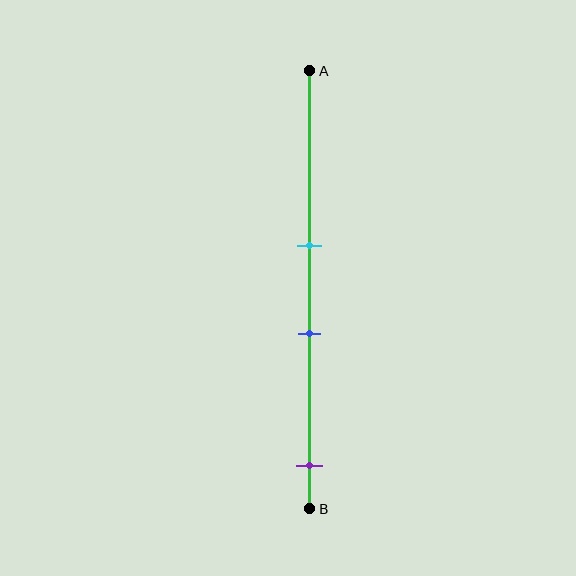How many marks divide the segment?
There are 3 marks dividing the segment.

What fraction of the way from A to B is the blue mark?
The blue mark is approximately 60% (0.6) of the way from A to B.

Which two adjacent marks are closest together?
The cyan and blue marks are the closest adjacent pair.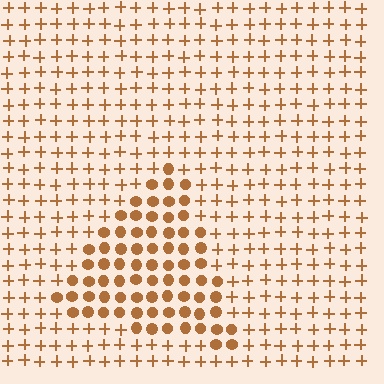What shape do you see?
I see a triangle.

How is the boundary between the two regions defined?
The boundary is defined by a change in element shape: circles inside vs. plus signs outside. All elements share the same color and spacing.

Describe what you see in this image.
The image is filled with small brown elements arranged in a uniform grid. A triangle-shaped region contains circles, while the surrounding area contains plus signs. The boundary is defined purely by the change in element shape.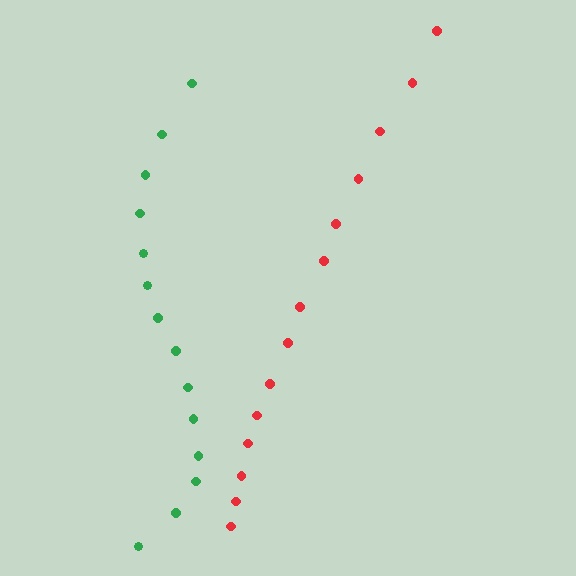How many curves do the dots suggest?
There are 2 distinct paths.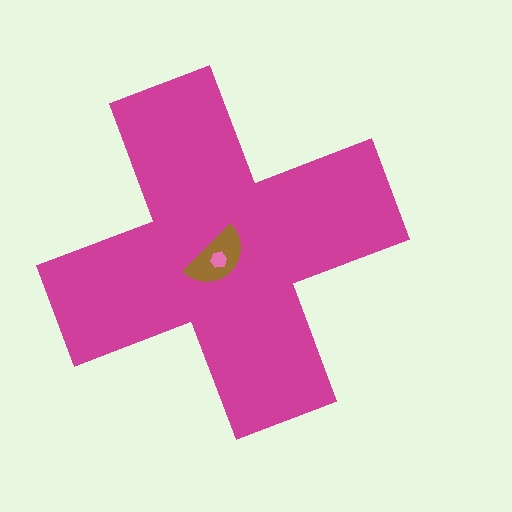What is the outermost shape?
The magenta cross.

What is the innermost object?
The pink hexagon.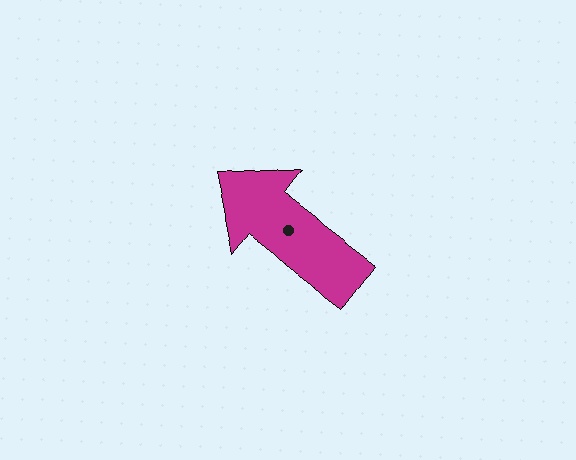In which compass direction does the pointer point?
Northwest.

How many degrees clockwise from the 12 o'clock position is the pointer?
Approximately 307 degrees.